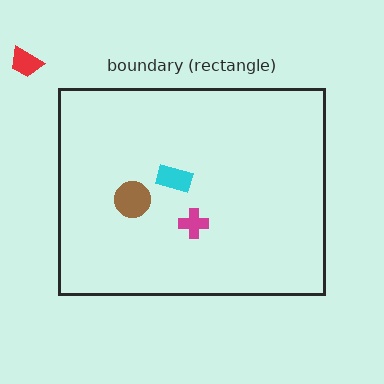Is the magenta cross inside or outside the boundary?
Inside.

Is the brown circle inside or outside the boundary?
Inside.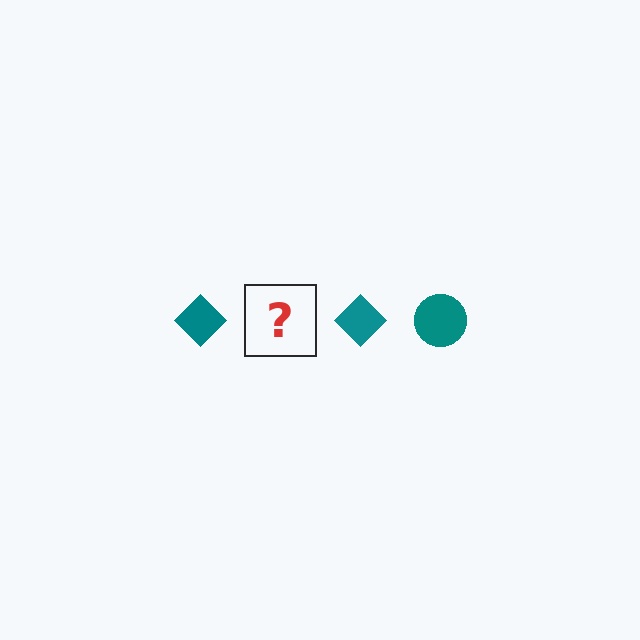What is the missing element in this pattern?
The missing element is a teal circle.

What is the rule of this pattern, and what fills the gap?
The rule is that the pattern cycles through diamond, circle shapes in teal. The gap should be filled with a teal circle.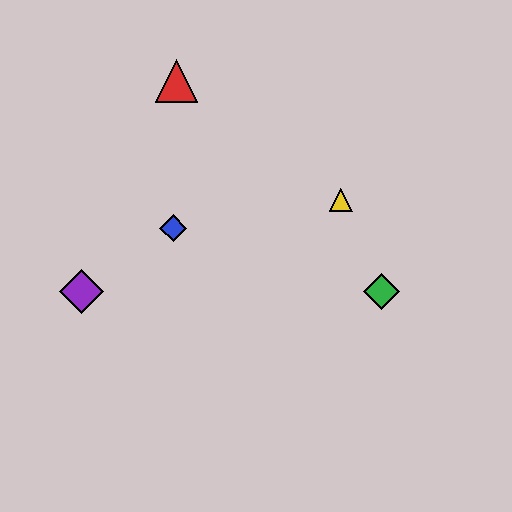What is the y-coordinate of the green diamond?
The green diamond is at y≈291.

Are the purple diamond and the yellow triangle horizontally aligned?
No, the purple diamond is at y≈291 and the yellow triangle is at y≈200.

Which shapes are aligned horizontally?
The green diamond, the purple diamond are aligned horizontally.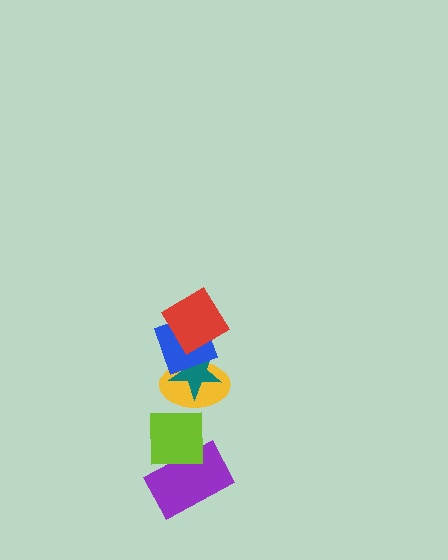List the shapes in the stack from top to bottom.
From top to bottom: the red diamond, the blue square, the teal star, the yellow ellipse, the lime square, the purple rectangle.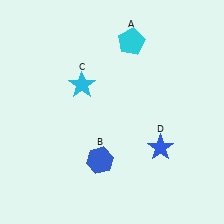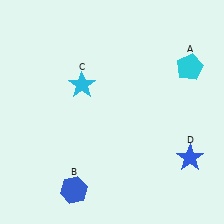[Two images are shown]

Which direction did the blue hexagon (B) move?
The blue hexagon (B) moved down.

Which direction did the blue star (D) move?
The blue star (D) moved right.